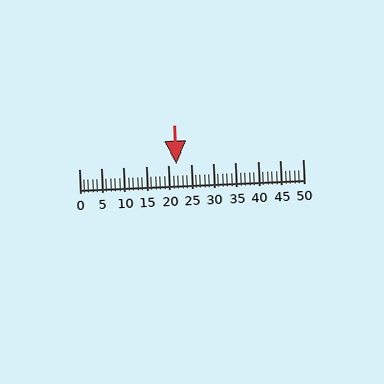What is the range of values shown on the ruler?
The ruler shows values from 0 to 50.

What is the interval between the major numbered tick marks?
The major tick marks are spaced 5 units apart.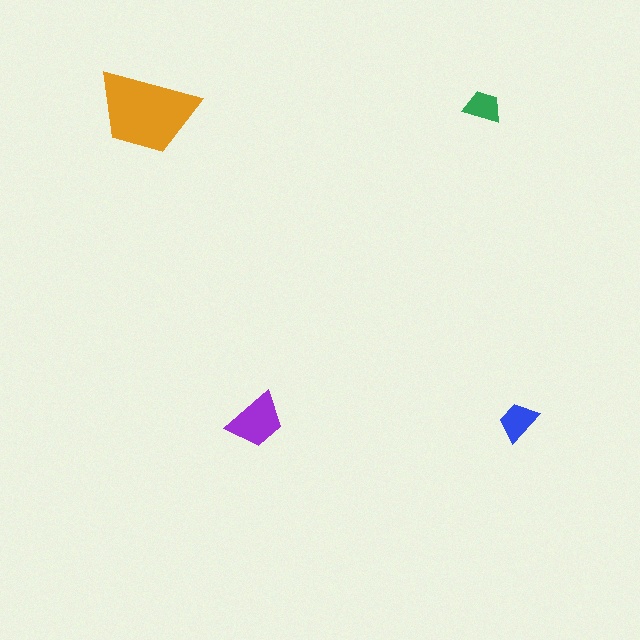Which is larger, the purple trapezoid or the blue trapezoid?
The purple one.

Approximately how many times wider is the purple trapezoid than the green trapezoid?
About 1.5 times wider.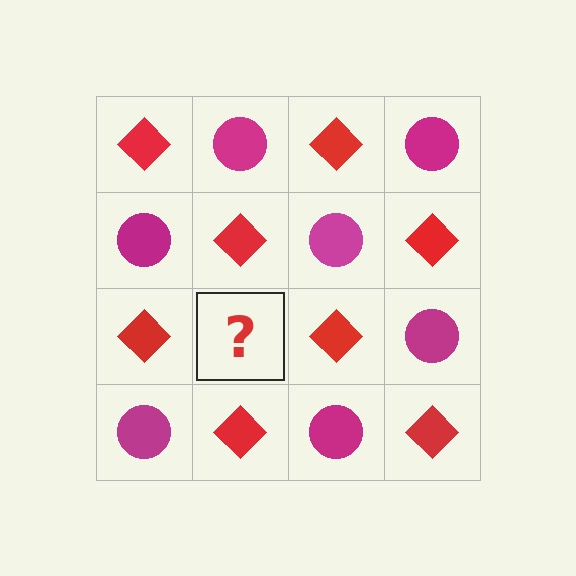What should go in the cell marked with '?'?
The missing cell should contain a magenta circle.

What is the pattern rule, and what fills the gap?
The rule is that it alternates red diamond and magenta circle in a checkerboard pattern. The gap should be filled with a magenta circle.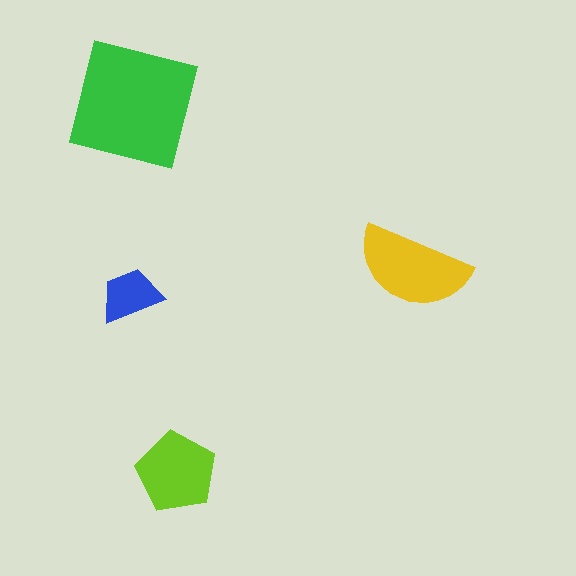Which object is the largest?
The green square.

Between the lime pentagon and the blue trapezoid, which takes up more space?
The lime pentagon.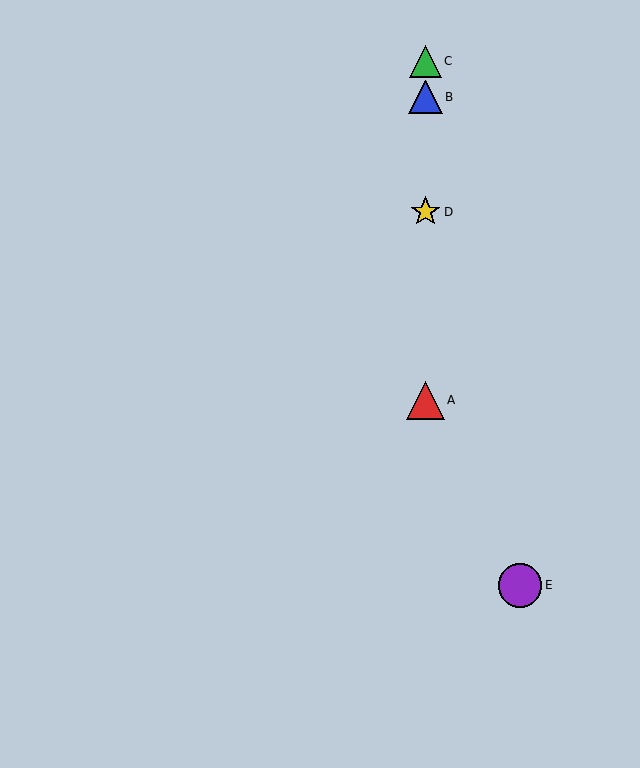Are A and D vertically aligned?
Yes, both are at x≈426.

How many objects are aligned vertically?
4 objects (A, B, C, D) are aligned vertically.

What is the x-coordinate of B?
Object B is at x≈426.